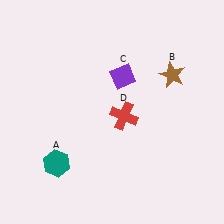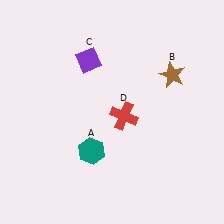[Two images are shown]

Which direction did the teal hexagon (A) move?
The teal hexagon (A) moved right.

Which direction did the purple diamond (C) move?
The purple diamond (C) moved left.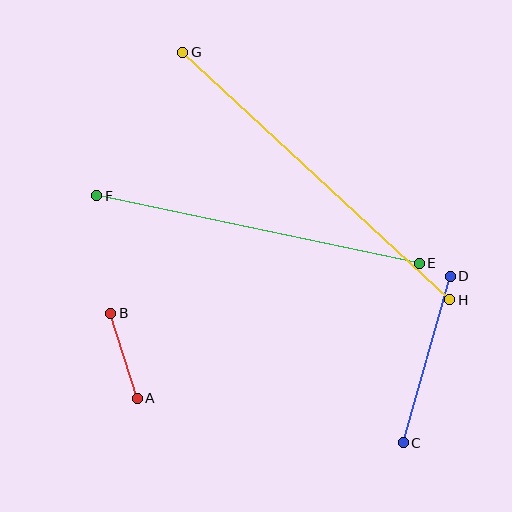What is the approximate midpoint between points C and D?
The midpoint is at approximately (427, 360) pixels.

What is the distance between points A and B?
The distance is approximately 89 pixels.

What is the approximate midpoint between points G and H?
The midpoint is at approximately (316, 176) pixels.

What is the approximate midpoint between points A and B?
The midpoint is at approximately (124, 356) pixels.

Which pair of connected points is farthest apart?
Points G and H are farthest apart.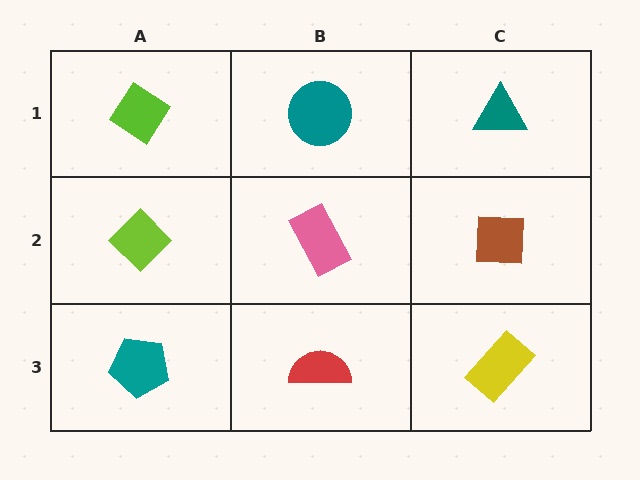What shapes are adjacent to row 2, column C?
A teal triangle (row 1, column C), a yellow rectangle (row 3, column C), a pink rectangle (row 2, column B).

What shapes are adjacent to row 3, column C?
A brown square (row 2, column C), a red semicircle (row 3, column B).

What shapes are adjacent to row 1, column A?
A lime diamond (row 2, column A), a teal circle (row 1, column B).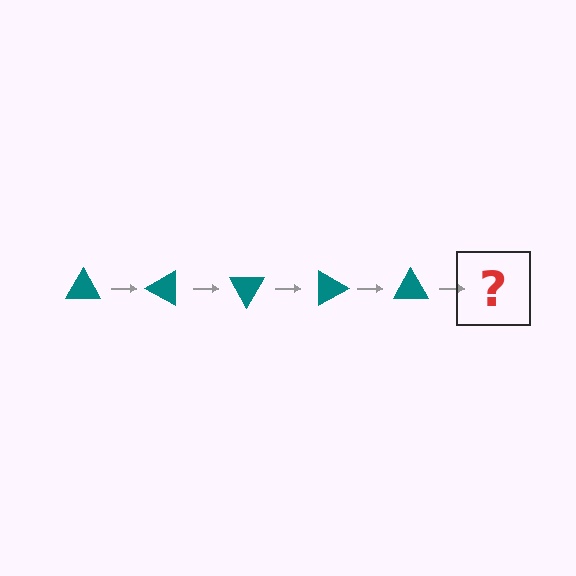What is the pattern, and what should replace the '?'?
The pattern is that the triangle rotates 30 degrees each step. The '?' should be a teal triangle rotated 150 degrees.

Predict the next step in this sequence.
The next step is a teal triangle rotated 150 degrees.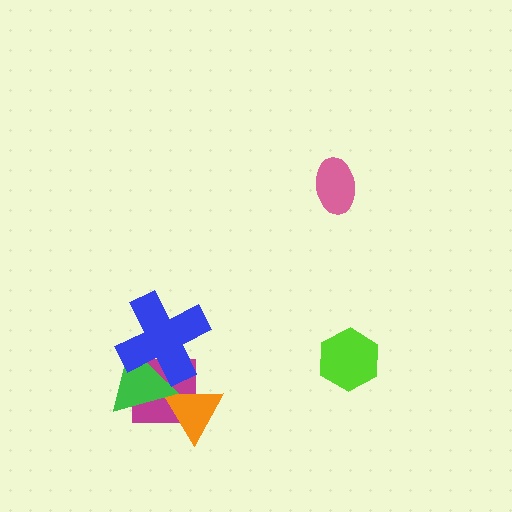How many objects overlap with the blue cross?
2 objects overlap with the blue cross.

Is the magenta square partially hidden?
Yes, it is partially covered by another shape.